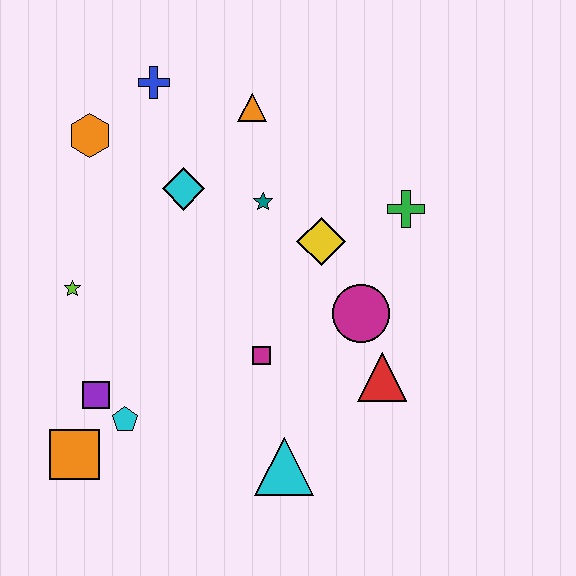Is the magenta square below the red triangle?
No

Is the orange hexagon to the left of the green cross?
Yes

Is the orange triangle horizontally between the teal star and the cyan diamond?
Yes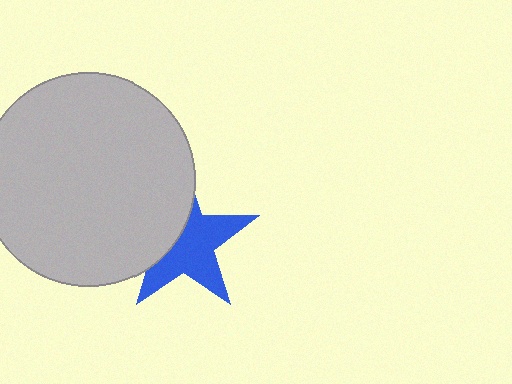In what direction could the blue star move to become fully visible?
The blue star could move right. That would shift it out from behind the light gray circle entirely.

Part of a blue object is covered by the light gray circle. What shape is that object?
It is a star.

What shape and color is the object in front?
The object in front is a light gray circle.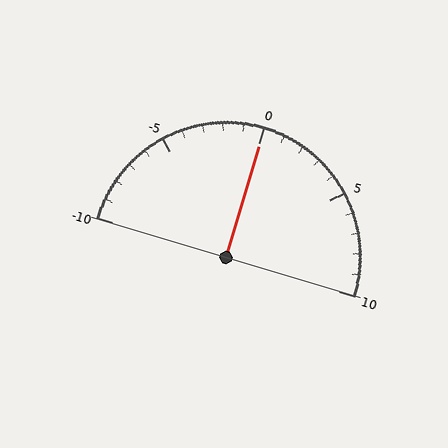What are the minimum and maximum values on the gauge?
The gauge ranges from -10 to 10.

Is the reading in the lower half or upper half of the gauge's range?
The reading is in the upper half of the range (-10 to 10).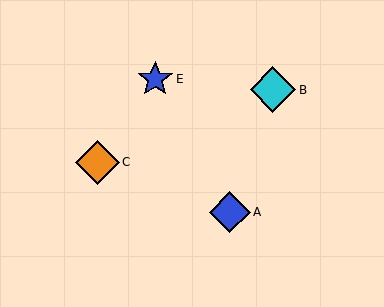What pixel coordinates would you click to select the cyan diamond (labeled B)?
Click at (273, 90) to select the cyan diamond B.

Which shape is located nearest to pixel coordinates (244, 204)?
The blue diamond (labeled A) at (230, 212) is nearest to that location.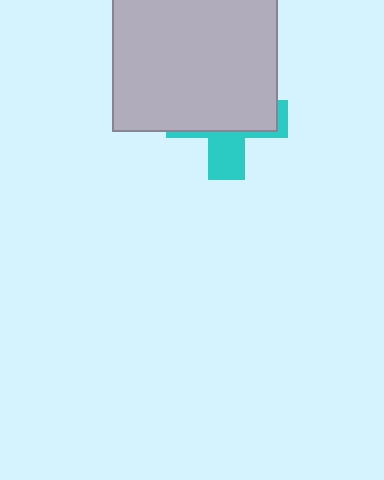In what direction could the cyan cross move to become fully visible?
The cyan cross could move down. That would shift it out from behind the light gray rectangle entirely.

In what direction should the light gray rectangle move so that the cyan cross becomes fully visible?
The light gray rectangle should move up. That is the shortest direction to clear the overlap and leave the cyan cross fully visible.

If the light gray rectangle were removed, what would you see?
You would see the complete cyan cross.